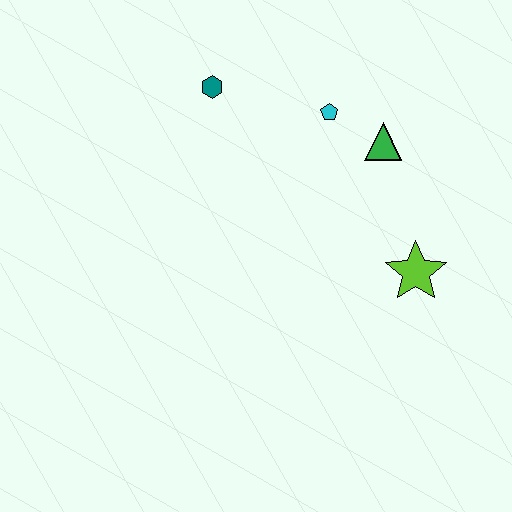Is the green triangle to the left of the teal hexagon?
No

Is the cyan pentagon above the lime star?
Yes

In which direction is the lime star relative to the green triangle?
The lime star is below the green triangle.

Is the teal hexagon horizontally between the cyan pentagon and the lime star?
No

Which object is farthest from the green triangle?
The teal hexagon is farthest from the green triangle.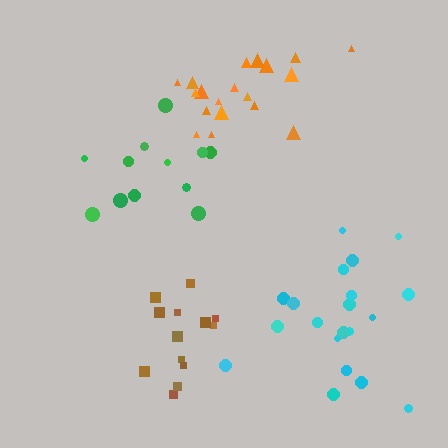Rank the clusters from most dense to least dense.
brown, orange, cyan, green.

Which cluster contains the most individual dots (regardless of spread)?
Cyan (20).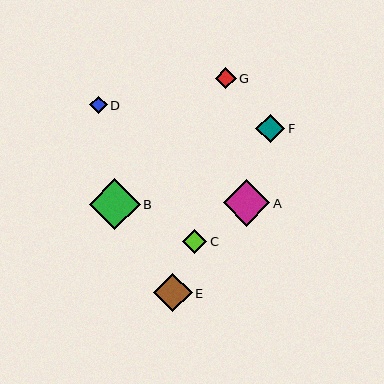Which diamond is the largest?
Diamond B is the largest with a size of approximately 50 pixels.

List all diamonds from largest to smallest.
From largest to smallest: B, A, E, F, C, G, D.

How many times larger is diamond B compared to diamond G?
Diamond B is approximately 2.4 times the size of diamond G.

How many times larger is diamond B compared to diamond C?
Diamond B is approximately 2.1 times the size of diamond C.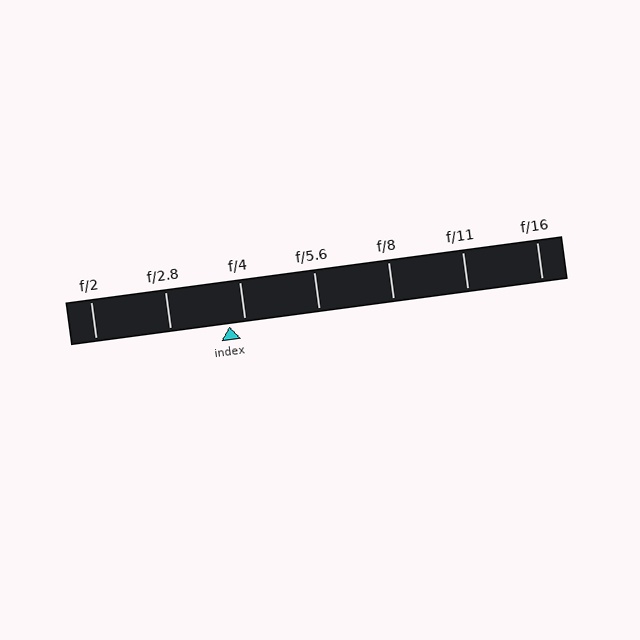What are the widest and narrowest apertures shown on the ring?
The widest aperture shown is f/2 and the narrowest is f/16.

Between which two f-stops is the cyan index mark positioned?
The index mark is between f/2.8 and f/4.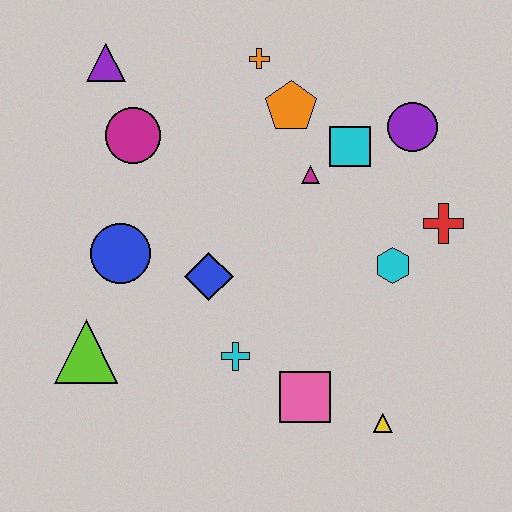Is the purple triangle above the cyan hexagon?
Yes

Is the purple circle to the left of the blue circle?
No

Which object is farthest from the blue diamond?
The purple circle is farthest from the blue diamond.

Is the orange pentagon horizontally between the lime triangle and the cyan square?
Yes